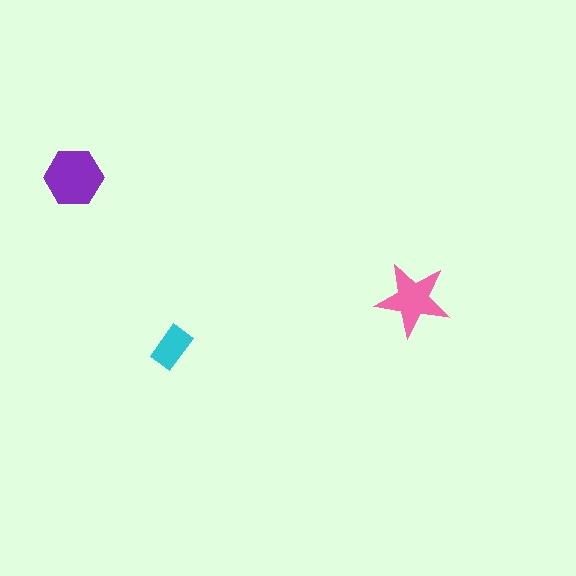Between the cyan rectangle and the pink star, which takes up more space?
The pink star.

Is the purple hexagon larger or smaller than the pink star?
Larger.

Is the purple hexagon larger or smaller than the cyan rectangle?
Larger.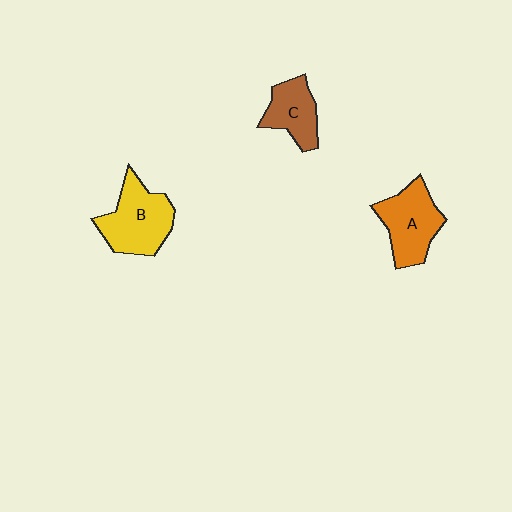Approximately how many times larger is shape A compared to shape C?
Approximately 1.4 times.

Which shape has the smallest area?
Shape C (brown).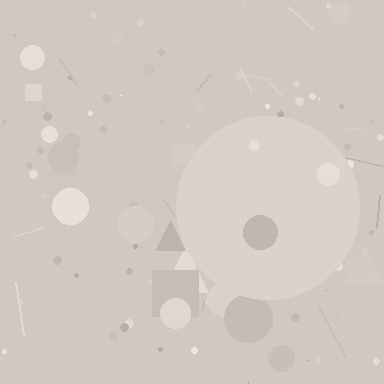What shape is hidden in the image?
A circle is hidden in the image.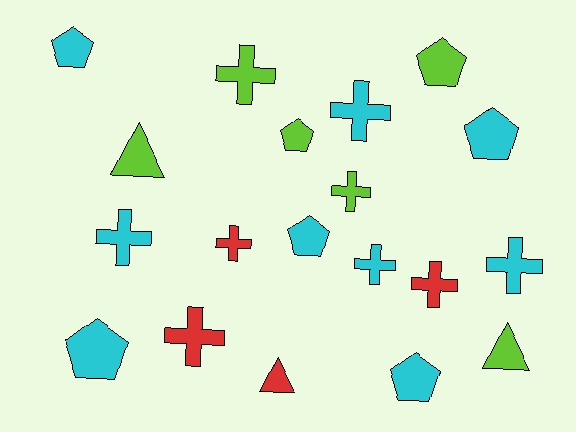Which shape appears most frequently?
Cross, with 9 objects.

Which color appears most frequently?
Cyan, with 9 objects.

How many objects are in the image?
There are 19 objects.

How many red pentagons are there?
There are no red pentagons.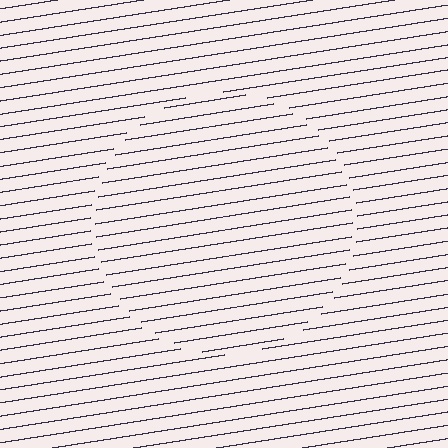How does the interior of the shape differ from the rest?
The interior of the shape contains the same grating, shifted by half a period — the contour is defined by the phase discontinuity where line-ends from the inner and outer gratings abut.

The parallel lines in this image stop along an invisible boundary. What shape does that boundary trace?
An illusory circle. The interior of the shape contains the same grating, shifted by half a period — the contour is defined by the phase discontinuity where line-ends from the inner and outer gratings abut.